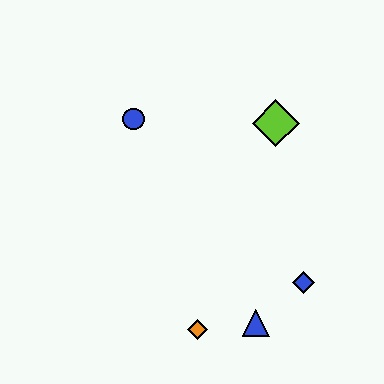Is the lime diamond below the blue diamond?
No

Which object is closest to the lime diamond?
The blue circle is closest to the lime diamond.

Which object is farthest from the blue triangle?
The blue circle is farthest from the blue triangle.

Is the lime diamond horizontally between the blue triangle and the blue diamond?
Yes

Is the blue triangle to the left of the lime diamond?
Yes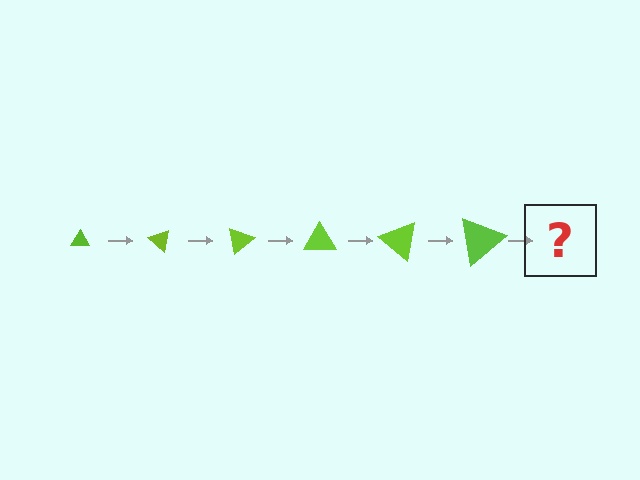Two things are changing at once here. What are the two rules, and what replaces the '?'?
The two rules are that the triangle grows larger each step and it rotates 40 degrees each step. The '?' should be a triangle, larger than the previous one and rotated 240 degrees from the start.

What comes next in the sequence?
The next element should be a triangle, larger than the previous one and rotated 240 degrees from the start.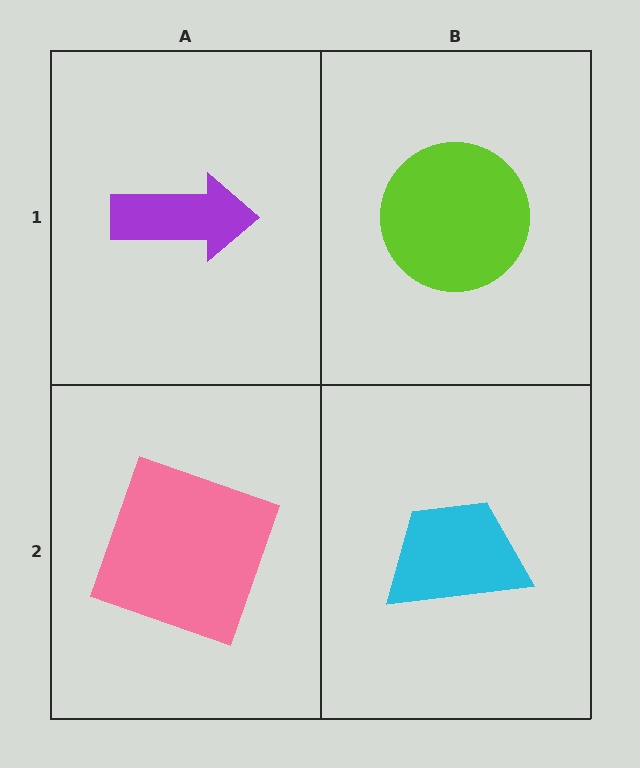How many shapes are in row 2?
2 shapes.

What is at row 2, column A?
A pink square.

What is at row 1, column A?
A purple arrow.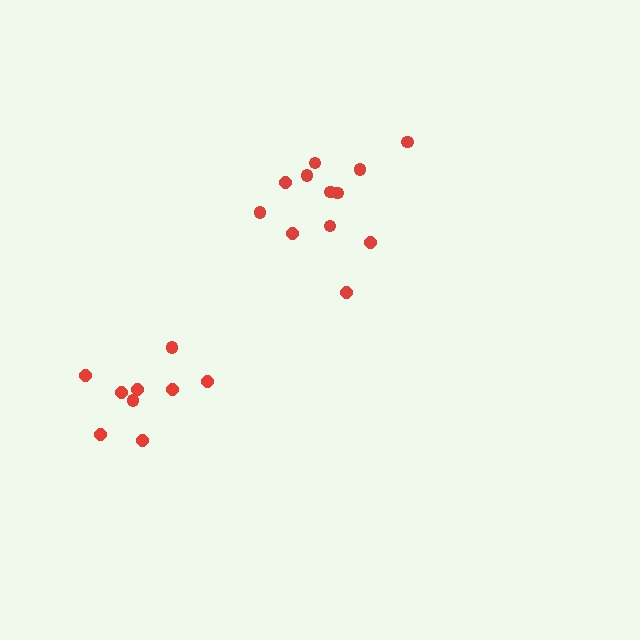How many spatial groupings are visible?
There are 2 spatial groupings.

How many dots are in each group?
Group 1: 12 dots, Group 2: 9 dots (21 total).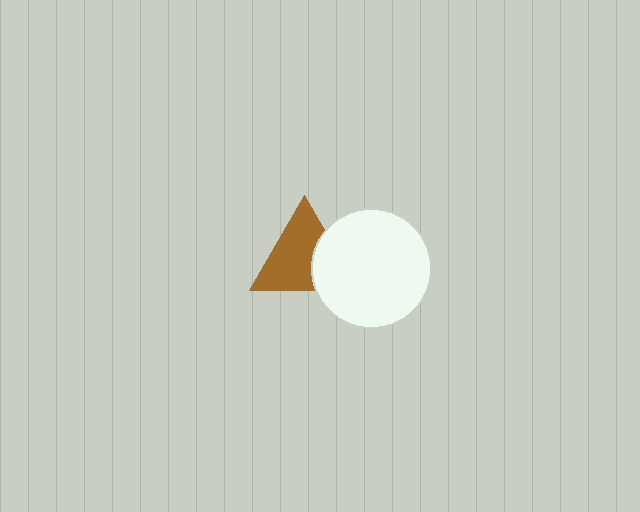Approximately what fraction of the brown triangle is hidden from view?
Roughly 32% of the brown triangle is hidden behind the white circle.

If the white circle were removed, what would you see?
You would see the complete brown triangle.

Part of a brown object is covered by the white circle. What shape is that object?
It is a triangle.